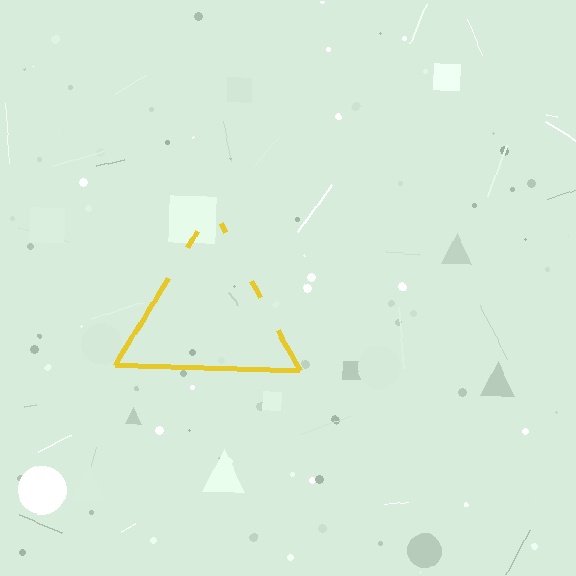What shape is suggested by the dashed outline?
The dashed outline suggests a triangle.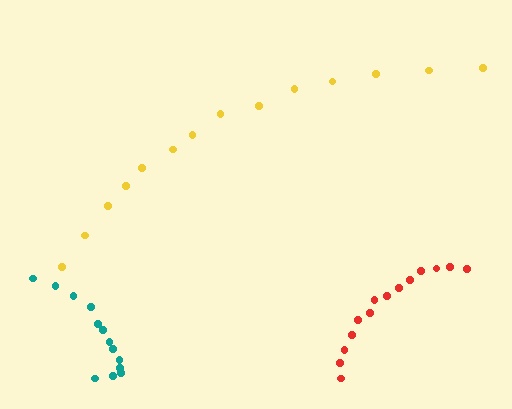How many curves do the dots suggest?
There are 3 distinct paths.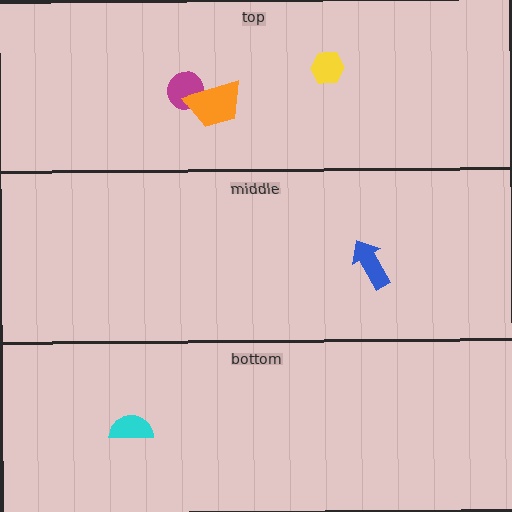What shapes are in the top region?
The yellow hexagon, the magenta circle, the orange trapezoid.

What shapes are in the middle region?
The blue arrow.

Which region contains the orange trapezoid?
The top region.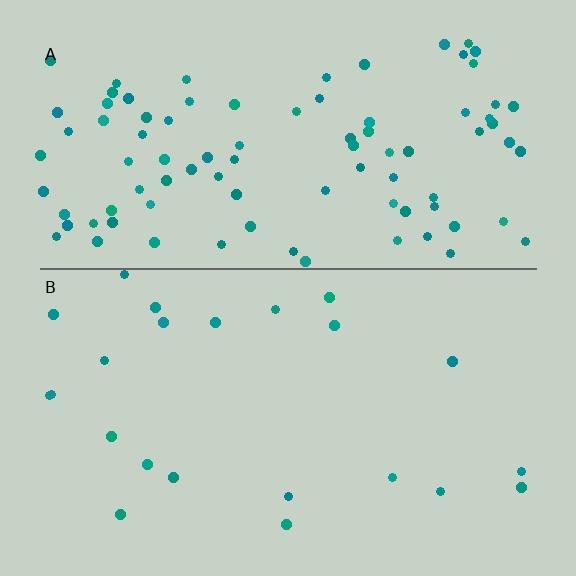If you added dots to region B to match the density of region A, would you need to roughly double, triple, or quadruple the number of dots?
Approximately quadruple.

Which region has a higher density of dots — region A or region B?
A (the top).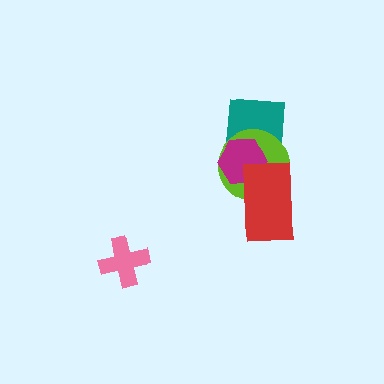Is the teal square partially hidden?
Yes, it is partially covered by another shape.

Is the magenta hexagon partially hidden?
Yes, it is partially covered by another shape.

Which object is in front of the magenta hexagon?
The red rectangle is in front of the magenta hexagon.